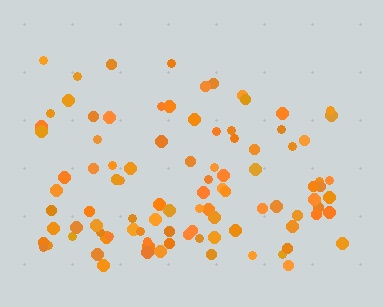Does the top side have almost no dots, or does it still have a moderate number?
Still a moderate number, just noticeably fewer than the bottom.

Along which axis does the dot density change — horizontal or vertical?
Vertical.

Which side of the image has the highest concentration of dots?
The bottom.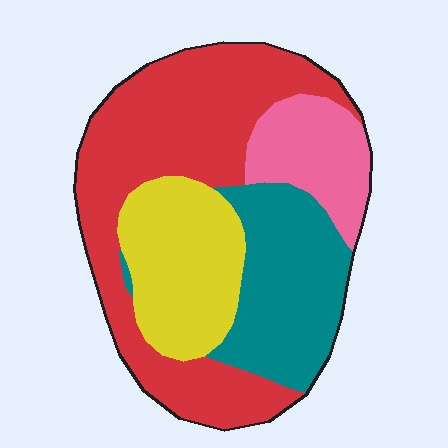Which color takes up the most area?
Red, at roughly 45%.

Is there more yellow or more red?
Red.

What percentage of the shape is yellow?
Yellow takes up about one fifth (1/5) of the shape.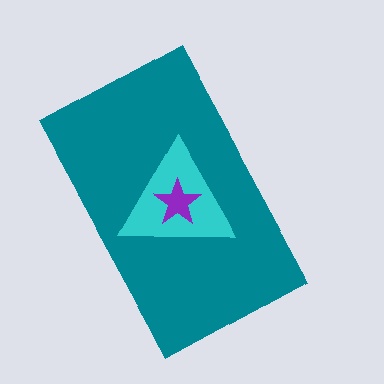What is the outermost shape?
The teal rectangle.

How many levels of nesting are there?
3.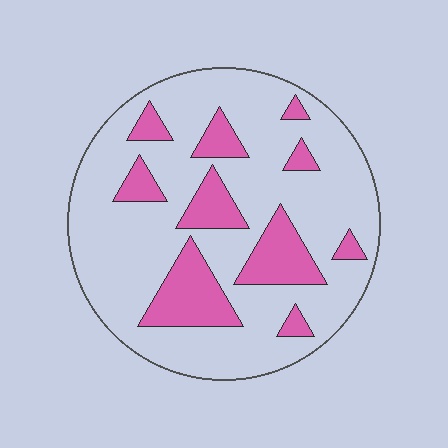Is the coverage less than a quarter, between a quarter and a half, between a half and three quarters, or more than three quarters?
Less than a quarter.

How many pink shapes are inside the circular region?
10.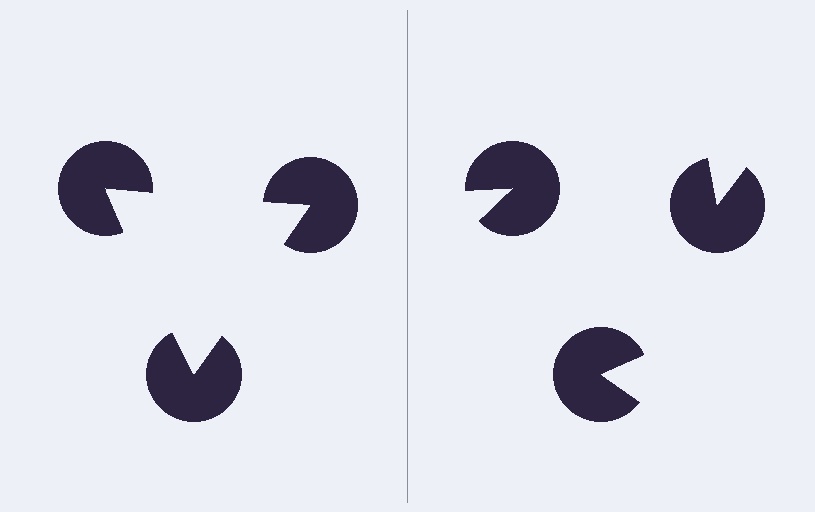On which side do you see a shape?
An illusory triangle appears on the left side. On the right side the wedge cuts are rotated, so no coherent shape forms.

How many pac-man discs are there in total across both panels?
6 — 3 on each side.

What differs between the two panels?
The pac-man discs are positioned identically on both sides; only the wedge orientations differ. On the left they align to a triangle; on the right they are misaligned.